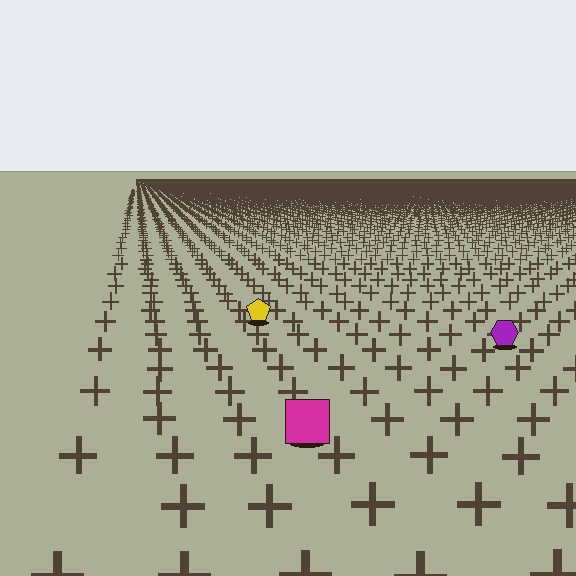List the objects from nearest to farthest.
From nearest to farthest: the magenta square, the purple hexagon, the yellow pentagon.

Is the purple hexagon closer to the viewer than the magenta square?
No. The magenta square is closer — you can tell from the texture gradient: the ground texture is coarser near it.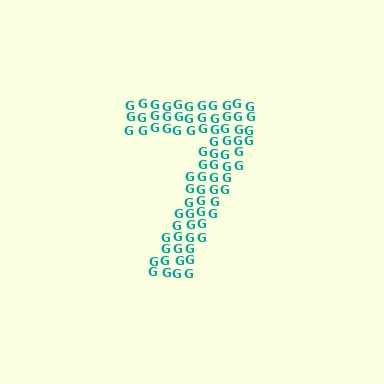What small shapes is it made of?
It is made of small letter G's.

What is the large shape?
The large shape is the digit 7.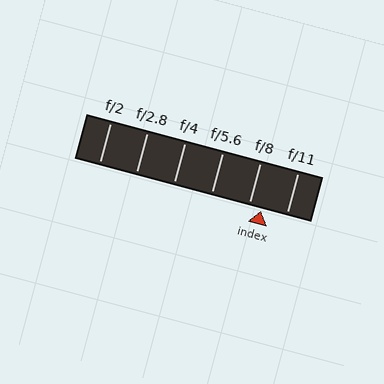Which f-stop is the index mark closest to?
The index mark is closest to f/8.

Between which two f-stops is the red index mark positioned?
The index mark is between f/8 and f/11.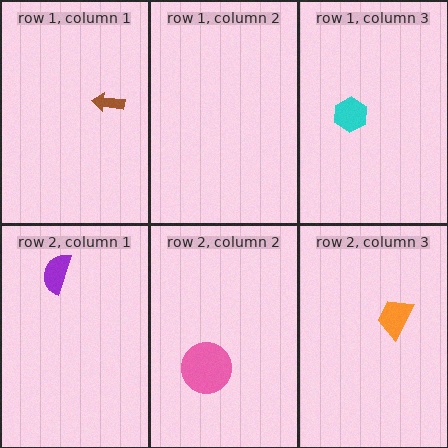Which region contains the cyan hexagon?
The row 1, column 3 region.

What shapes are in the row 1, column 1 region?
The brown arrow.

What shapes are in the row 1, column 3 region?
The cyan hexagon.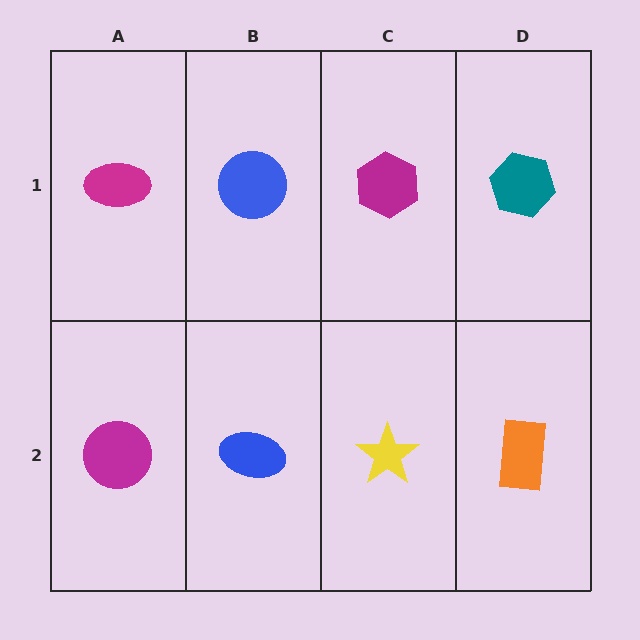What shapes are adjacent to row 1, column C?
A yellow star (row 2, column C), a blue circle (row 1, column B), a teal hexagon (row 1, column D).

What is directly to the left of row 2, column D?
A yellow star.